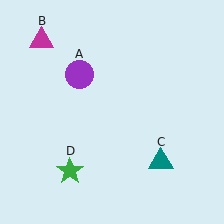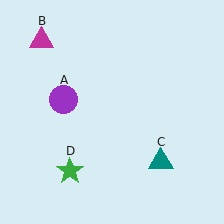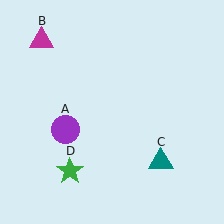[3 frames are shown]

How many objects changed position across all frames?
1 object changed position: purple circle (object A).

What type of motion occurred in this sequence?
The purple circle (object A) rotated counterclockwise around the center of the scene.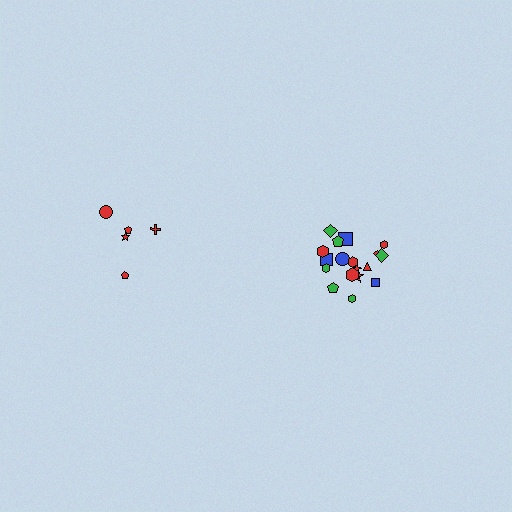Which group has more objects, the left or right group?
The right group.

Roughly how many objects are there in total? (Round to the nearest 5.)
Roughly 25 objects in total.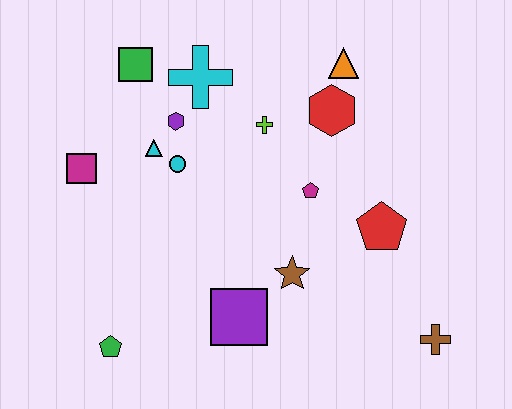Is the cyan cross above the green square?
No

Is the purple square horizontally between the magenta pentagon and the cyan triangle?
Yes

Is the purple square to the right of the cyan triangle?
Yes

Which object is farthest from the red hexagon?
The green pentagon is farthest from the red hexagon.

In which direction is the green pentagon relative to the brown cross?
The green pentagon is to the left of the brown cross.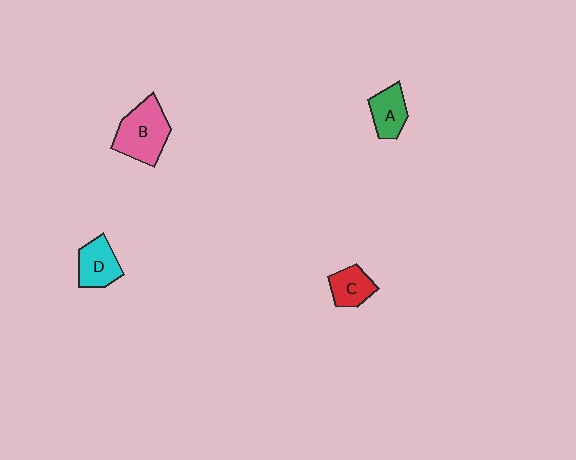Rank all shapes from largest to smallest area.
From largest to smallest: B (pink), D (cyan), A (green), C (red).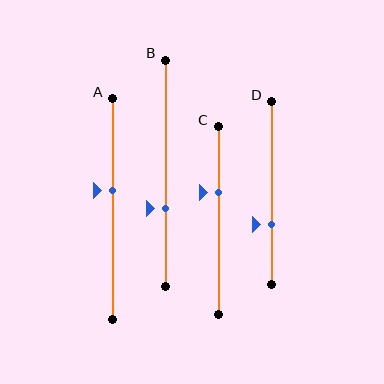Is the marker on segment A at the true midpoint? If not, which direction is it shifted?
No, the marker on segment A is shifted upward by about 8% of the segment length.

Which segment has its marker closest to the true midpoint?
Segment A has its marker closest to the true midpoint.